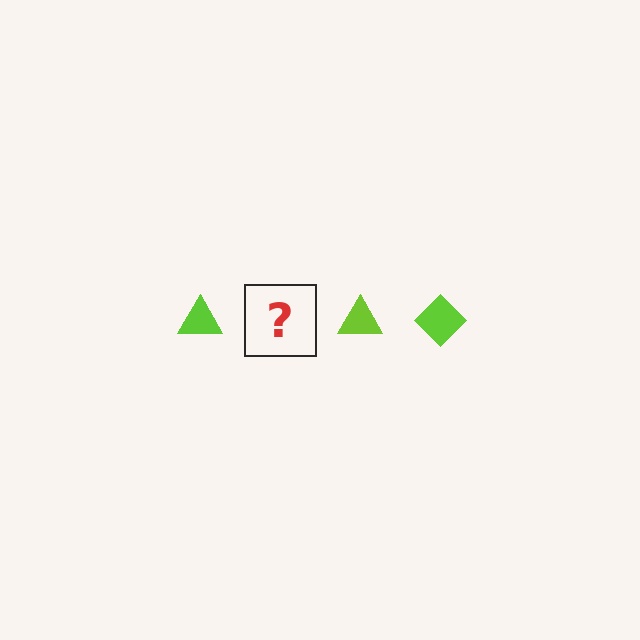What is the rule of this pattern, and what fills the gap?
The rule is that the pattern cycles through triangle, diamond shapes in lime. The gap should be filled with a lime diamond.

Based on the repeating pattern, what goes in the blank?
The blank should be a lime diamond.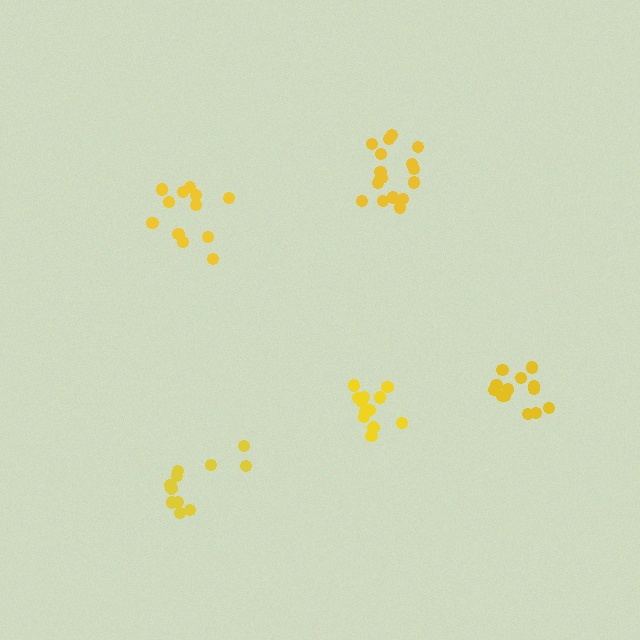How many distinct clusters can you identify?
There are 5 distinct clusters.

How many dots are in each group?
Group 1: 17 dots, Group 2: 11 dots, Group 3: 12 dots, Group 4: 13 dots, Group 5: 12 dots (65 total).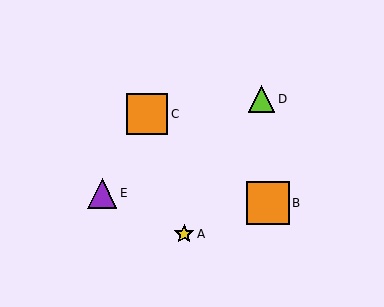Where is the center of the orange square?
The center of the orange square is at (268, 203).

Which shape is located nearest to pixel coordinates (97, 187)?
The purple triangle (labeled E) at (102, 193) is nearest to that location.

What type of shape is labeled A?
Shape A is a yellow star.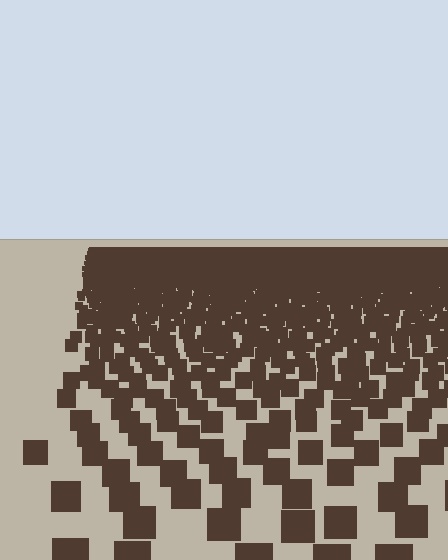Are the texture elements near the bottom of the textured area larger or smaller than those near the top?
Larger. Near the bottom, elements are closer to the viewer and appear at a bigger on-screen size.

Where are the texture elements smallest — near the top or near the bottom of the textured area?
Near the top.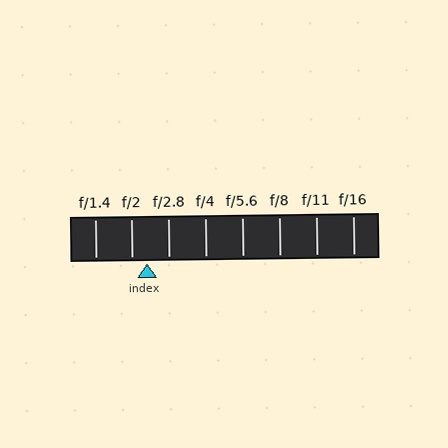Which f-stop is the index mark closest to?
The index mark is closest to f/2.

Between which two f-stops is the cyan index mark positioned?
The index mark is between f/2 and f/2.8.